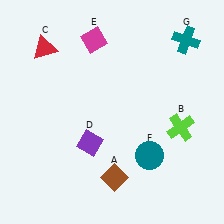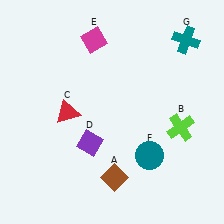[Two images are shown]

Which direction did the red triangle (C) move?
The red triangle (C) moved down.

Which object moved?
The red triangle (C) moved down.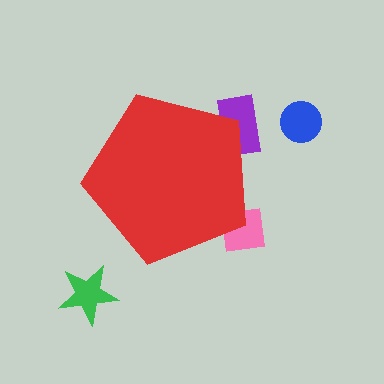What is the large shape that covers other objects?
A red pentagon.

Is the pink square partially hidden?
Yes, the pink square is partially hidden behind the red pentagon.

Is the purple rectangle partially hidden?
Yes, the purple rectangle is partially hidden behind the red pentagon.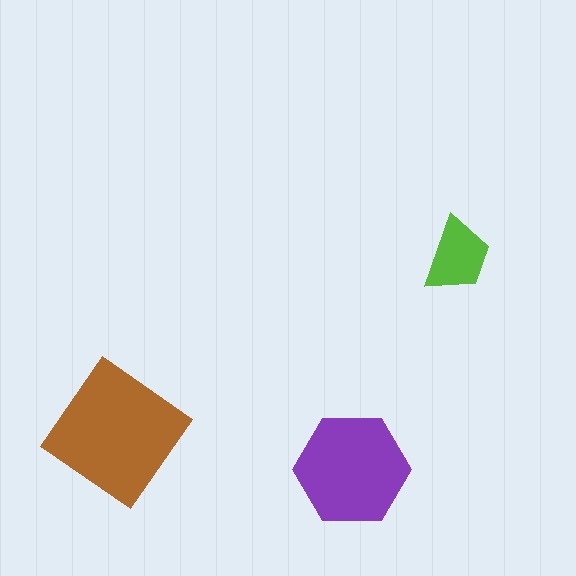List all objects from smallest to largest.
The lime trapezoid, the purple hexagon, the brown diamond.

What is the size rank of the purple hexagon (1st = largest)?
2nd.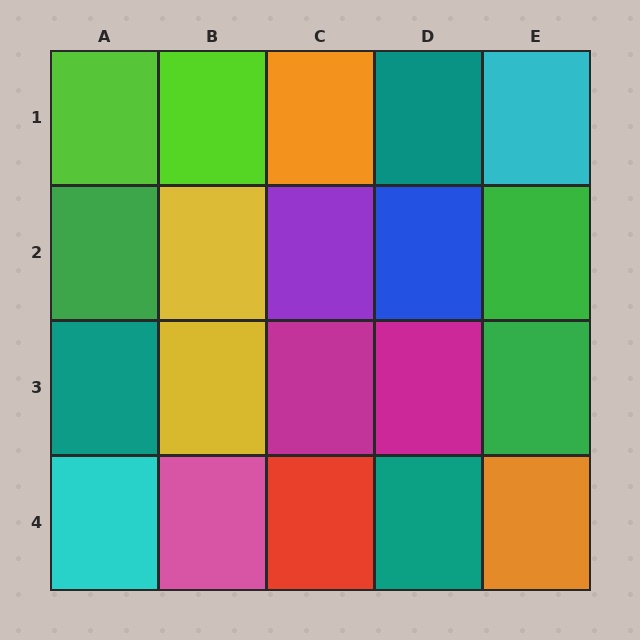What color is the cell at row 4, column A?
Cyan.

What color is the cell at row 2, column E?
Green.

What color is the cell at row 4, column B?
Pink.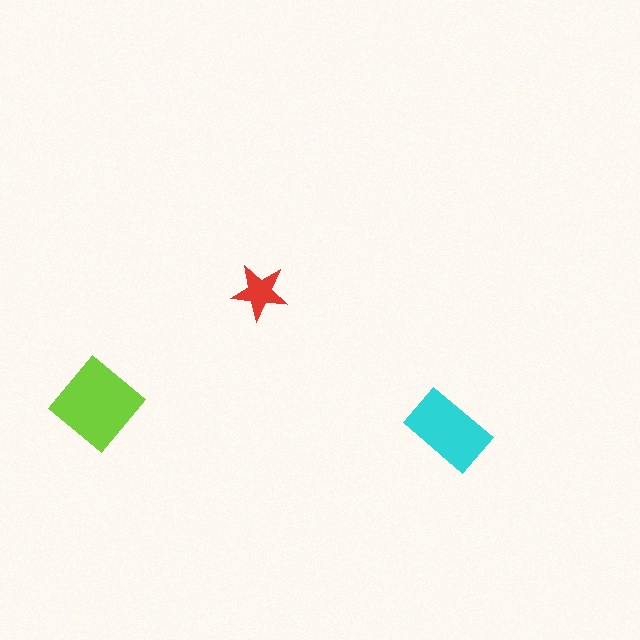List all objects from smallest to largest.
The red star, the cyan rectangle, the lime diamond.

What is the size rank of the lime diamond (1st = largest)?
1st.